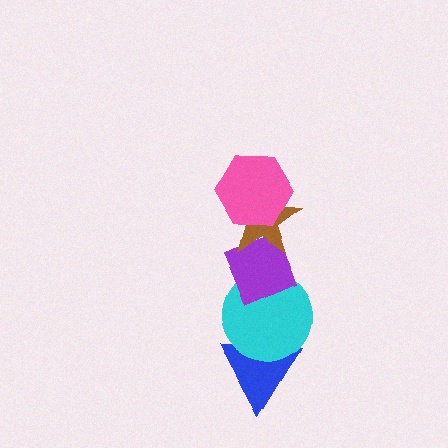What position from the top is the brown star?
The brown star is 2nd from the top.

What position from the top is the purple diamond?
The purple diamond is 3rd from the top.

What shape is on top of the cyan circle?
The purple diamond is on top of the cyan circle.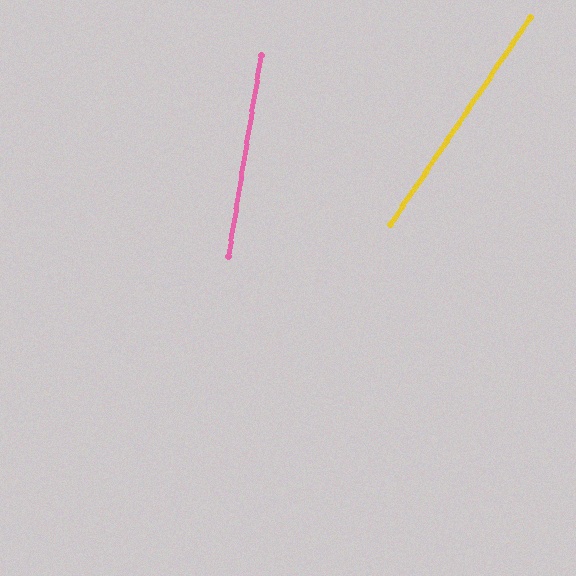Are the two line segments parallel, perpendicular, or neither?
Neither parallel nor perpendicular — they differ by about 25°.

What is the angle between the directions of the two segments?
Approximately 25 degrees.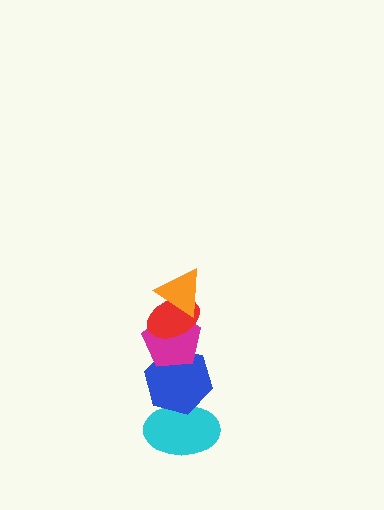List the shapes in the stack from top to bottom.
From top to bottom: the orange triangle, the red ellipse, the magenta pentagon, the blue hexagon, the cyan ellipse.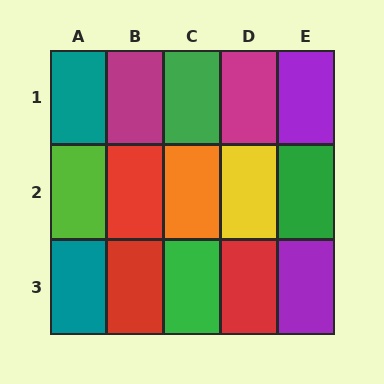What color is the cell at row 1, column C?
Green.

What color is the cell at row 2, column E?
Green.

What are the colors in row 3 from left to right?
Teal, red, green, red, purple.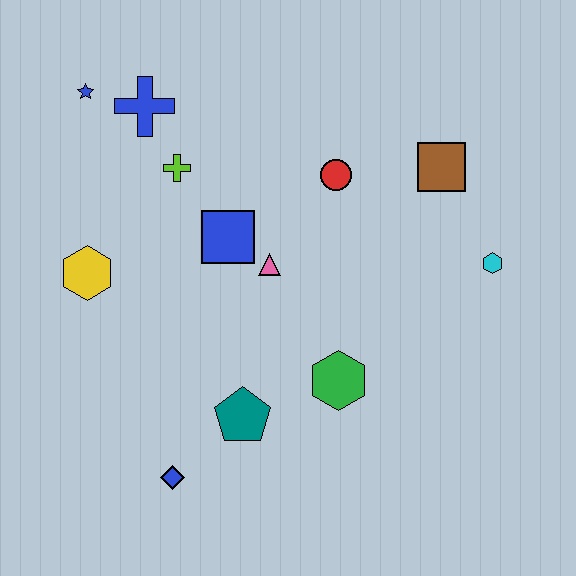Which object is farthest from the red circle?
The blue diamond is farthest from the red circle.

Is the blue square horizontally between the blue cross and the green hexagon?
Yes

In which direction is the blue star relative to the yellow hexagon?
The blue star is above the yellow hexagon.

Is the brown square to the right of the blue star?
Yes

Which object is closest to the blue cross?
The blue star is closest to the blue cross.